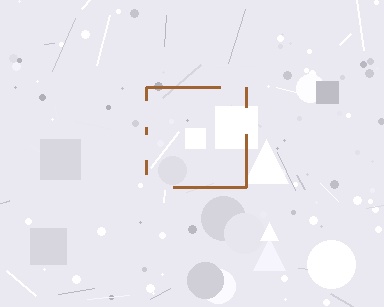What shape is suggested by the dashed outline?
The dashed outline suggests a square.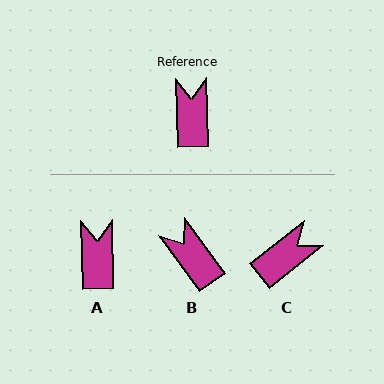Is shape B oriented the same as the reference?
No, it is off by about 35 degrees.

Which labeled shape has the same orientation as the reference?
A.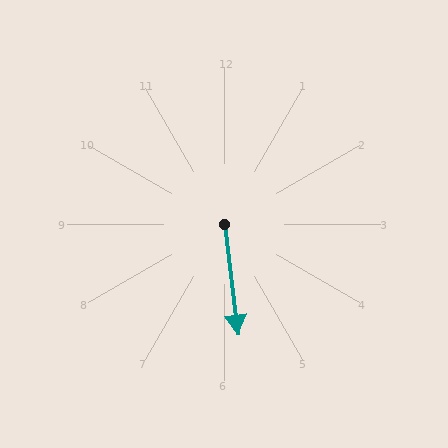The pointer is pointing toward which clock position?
Roughly 6 o'clock.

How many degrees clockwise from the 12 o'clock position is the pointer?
Approximately 173 degrees.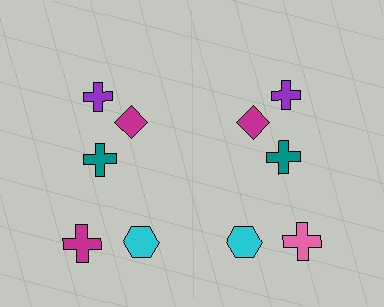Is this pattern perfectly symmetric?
No, the pattern is not perfectly symmetric. The pink cross on the right side breaks the symmetry — its mirror counterpart is magenta.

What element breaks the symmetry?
The pink cross on the right side breaks the symmetry — its mirror counterpart is magenta.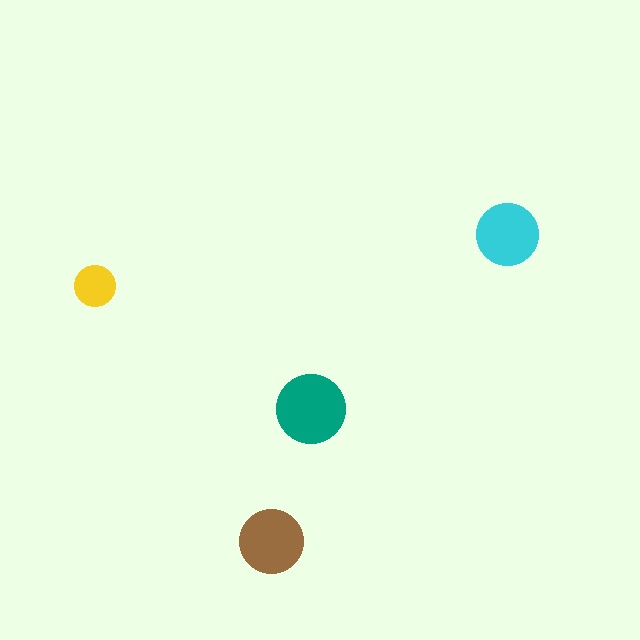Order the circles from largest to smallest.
the teal one, the brown one, the cyan one, the yellow one.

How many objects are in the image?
There are 4 objects in the image.